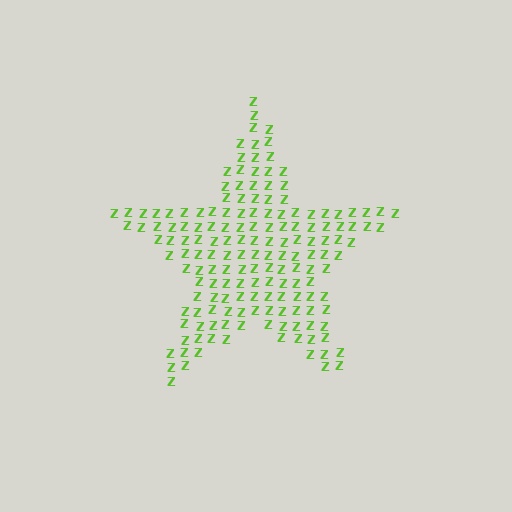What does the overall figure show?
The overall figure shows a star.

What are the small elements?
The small elements are letter Z's.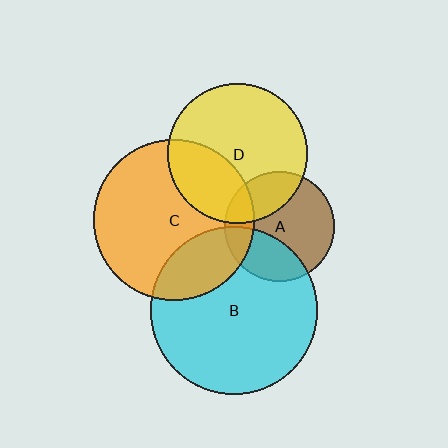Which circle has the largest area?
Circle B (cyan).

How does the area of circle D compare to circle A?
Approximately 1.6 times.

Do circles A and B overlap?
Yes.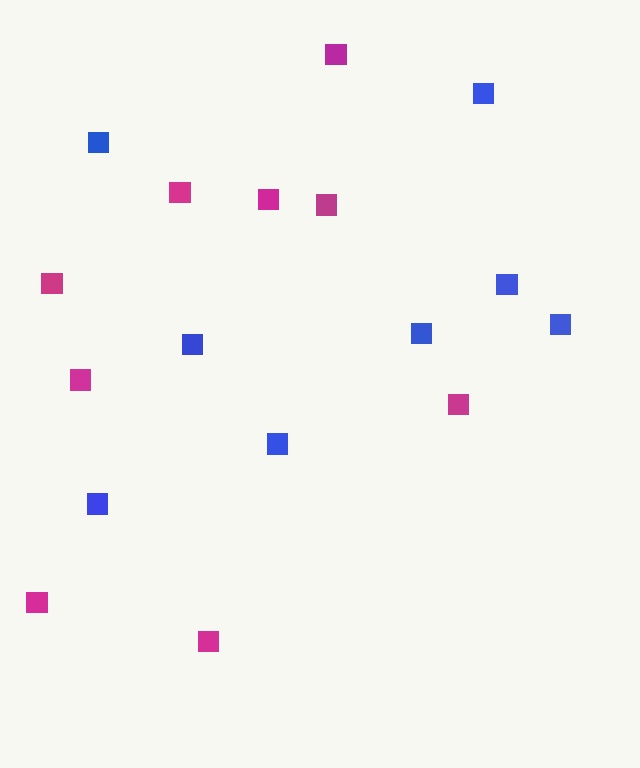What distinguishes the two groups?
There are 2 groups: one group of blue squares (8) and one group of magenta squares (9).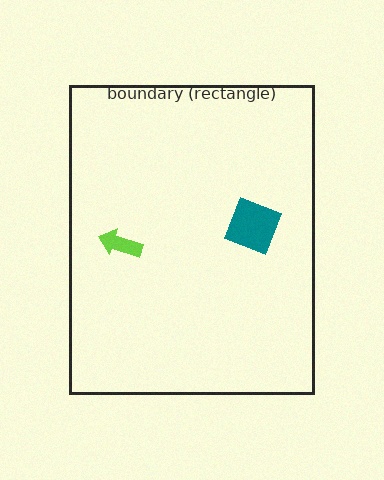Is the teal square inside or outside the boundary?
Inside.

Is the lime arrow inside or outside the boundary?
Inside.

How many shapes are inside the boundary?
2 inside, 0 outside.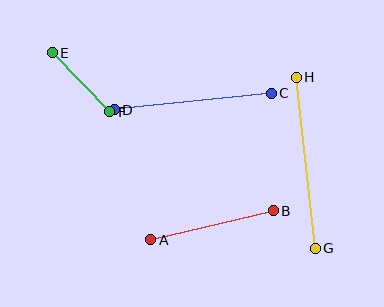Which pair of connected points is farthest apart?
Points G and H are farthest apart.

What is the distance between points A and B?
The distance is approximately 126 pixels.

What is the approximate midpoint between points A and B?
The midpoint is at approximately (212, 225) pixels.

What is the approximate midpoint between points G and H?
The midpoint is at approximately (306, 163) pixels.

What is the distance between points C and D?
The distance is approximately 158 pixels.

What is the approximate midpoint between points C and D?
The midpoint is at approximately (193, 101) pixels.